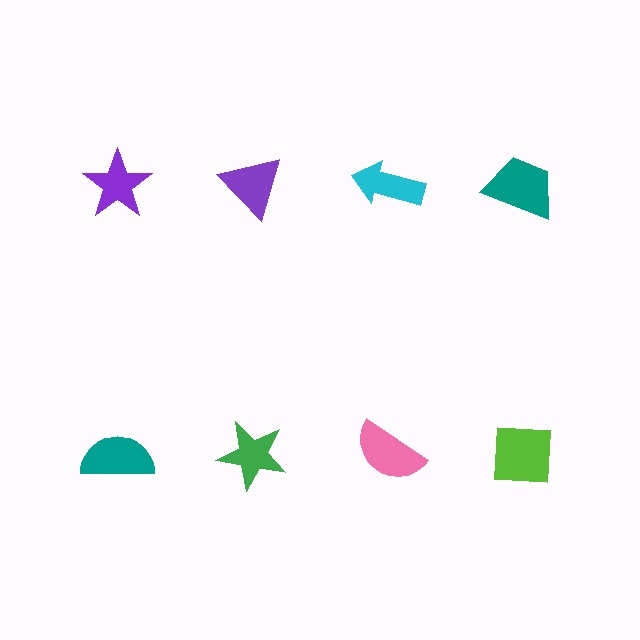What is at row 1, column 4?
A teal trapezoid.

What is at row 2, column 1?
A teal semicircle.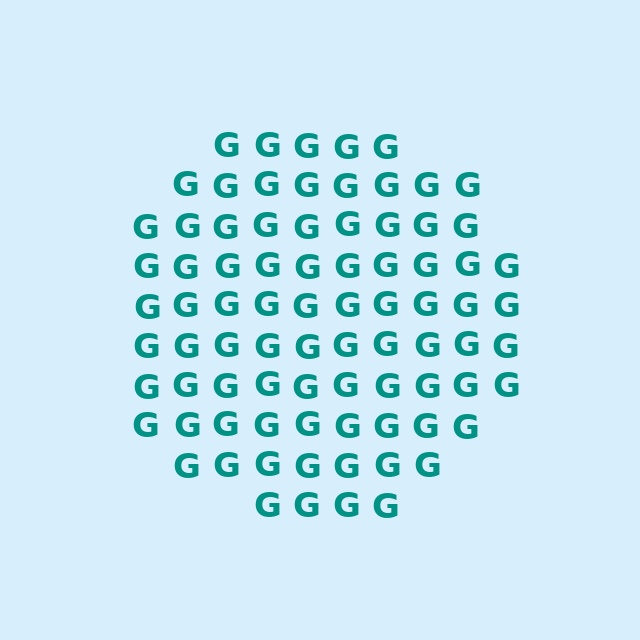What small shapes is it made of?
It is made of small letter G's.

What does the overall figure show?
The overall figure shows a circle.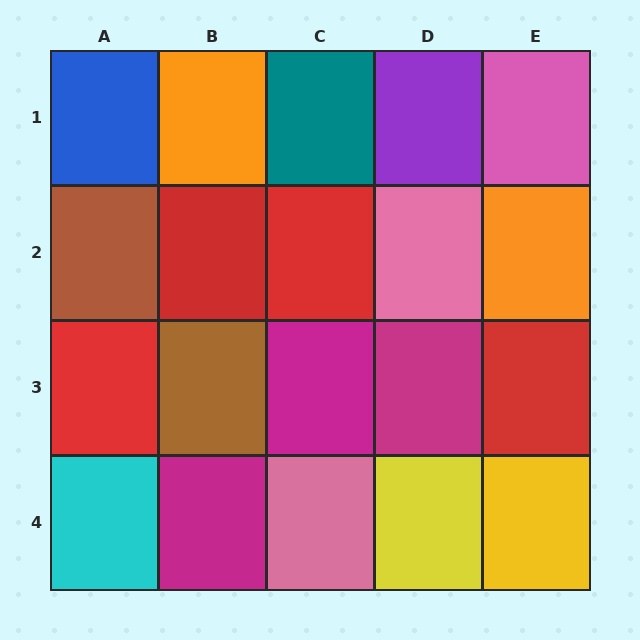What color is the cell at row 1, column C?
Teal.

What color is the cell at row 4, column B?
Magenta.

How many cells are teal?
1 cell is teal.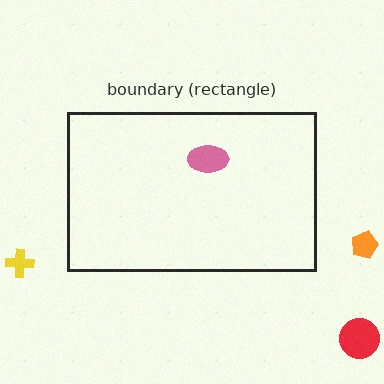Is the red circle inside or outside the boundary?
Outside.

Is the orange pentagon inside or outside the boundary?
Outside.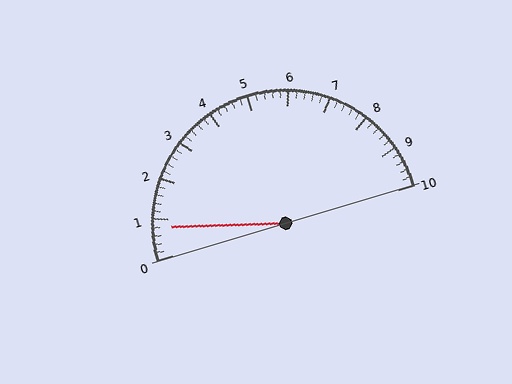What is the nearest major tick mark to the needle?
The nearest major tick mark is 1.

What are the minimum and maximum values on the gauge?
The gauge ranges from 0 to 10.